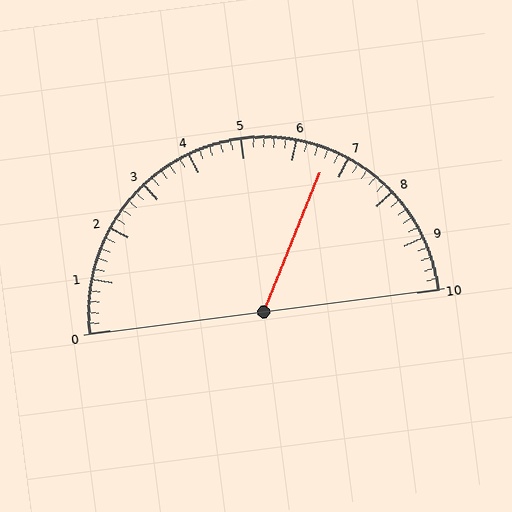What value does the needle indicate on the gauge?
The needle indicates approximately 6.6.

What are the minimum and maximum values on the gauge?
The gauge ranges from 0 to 10.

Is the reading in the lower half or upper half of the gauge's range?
The reading is in the upper half of the range (0 to 10).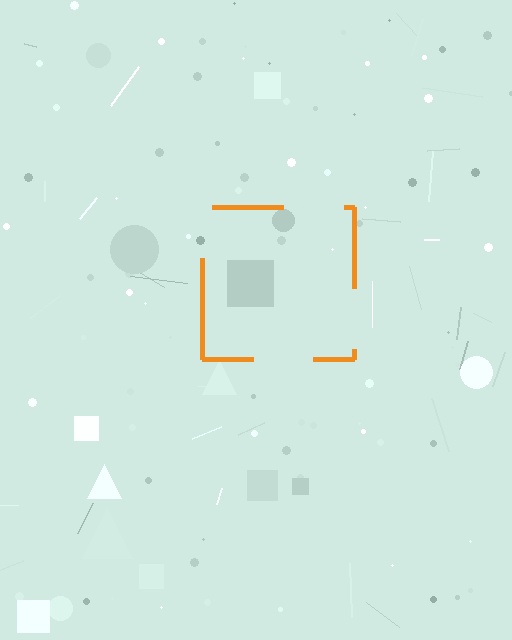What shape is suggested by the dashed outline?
The dashed outline suggests a square.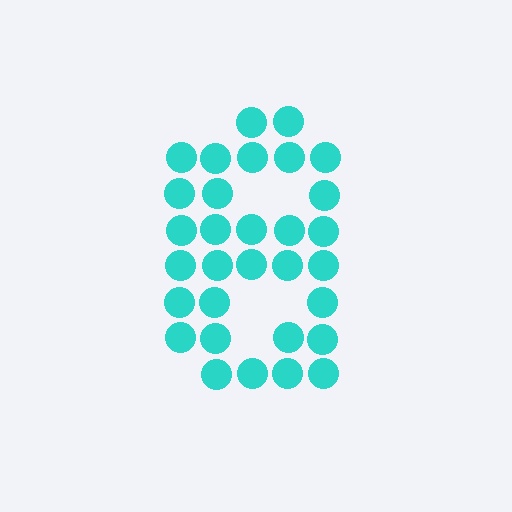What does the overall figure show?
The overall figure shows the digit 8.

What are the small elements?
The small elements are circles.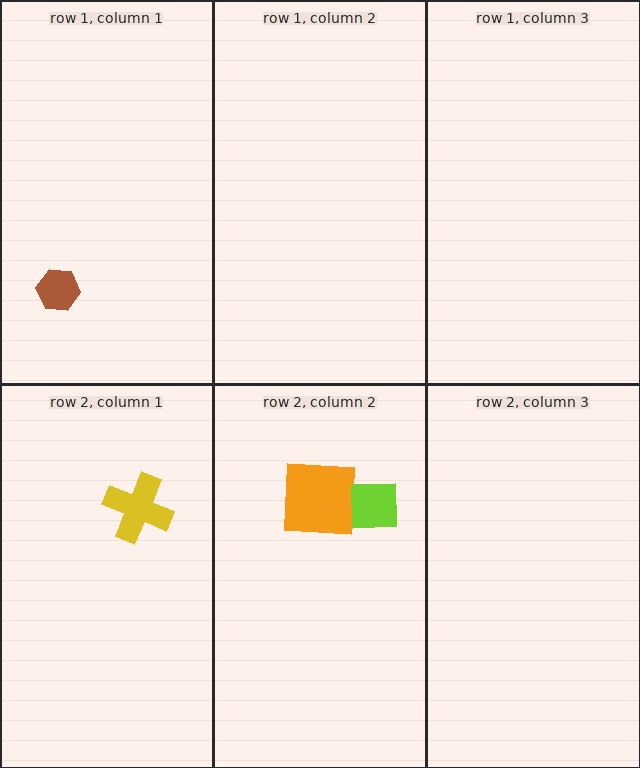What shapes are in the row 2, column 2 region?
The orange square, the lime square.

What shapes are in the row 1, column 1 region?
The brown hexagon.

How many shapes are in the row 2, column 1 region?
1.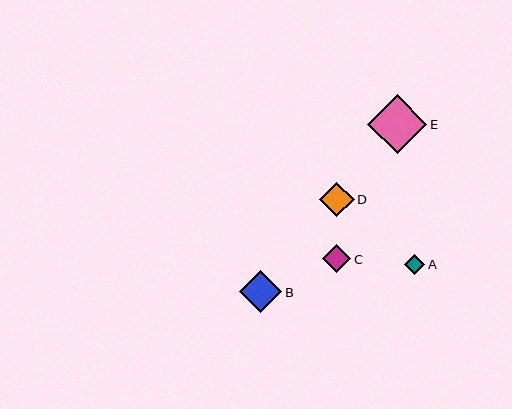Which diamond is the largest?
Diamond E is the largest with a size of approximately 59 pixels.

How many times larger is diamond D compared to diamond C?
Diamond D is approximately 1.2 times the size of diamond C.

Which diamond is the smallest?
Diamond A is the smallest with a size of approximately 20 pixels.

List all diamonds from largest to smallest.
From largest to smallest: E, B, D, C, A.